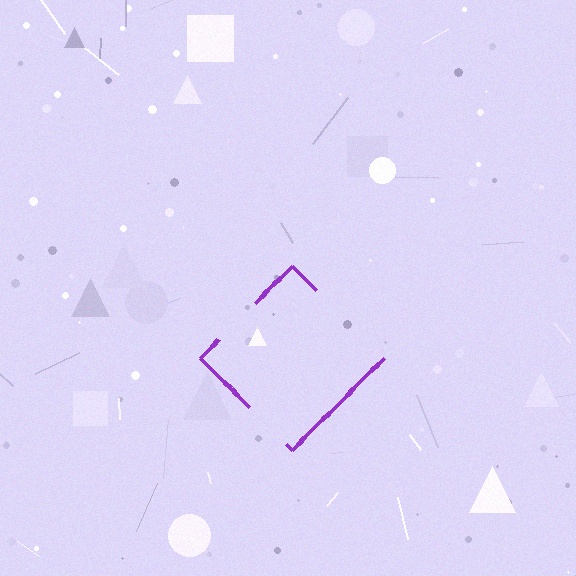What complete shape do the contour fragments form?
The contour fragments form a diamond.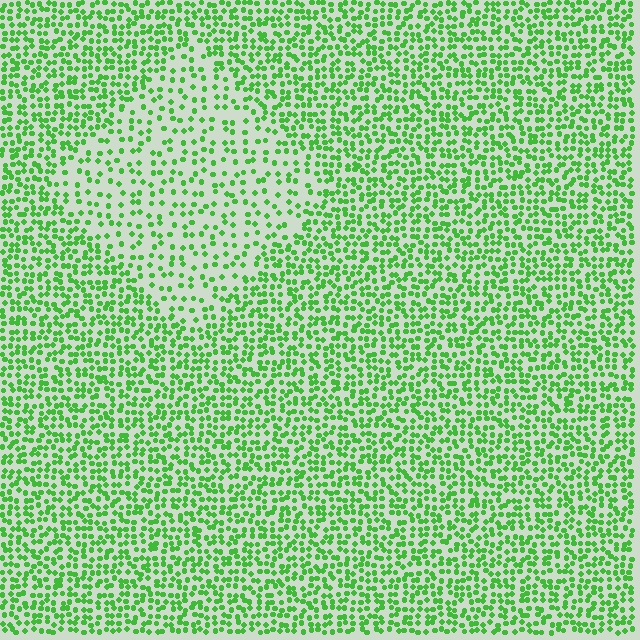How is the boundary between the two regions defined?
The boundary is defined by a change in element density (approximately 2.1x ratio). All elements are the same color, size, and shape.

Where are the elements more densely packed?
The elements are more densely packed outside the diamond boundary.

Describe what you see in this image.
The image contains small green elements arranged at two different densities. A diamond-shaped region is visible where the elements are less densely packed than the surrounding area.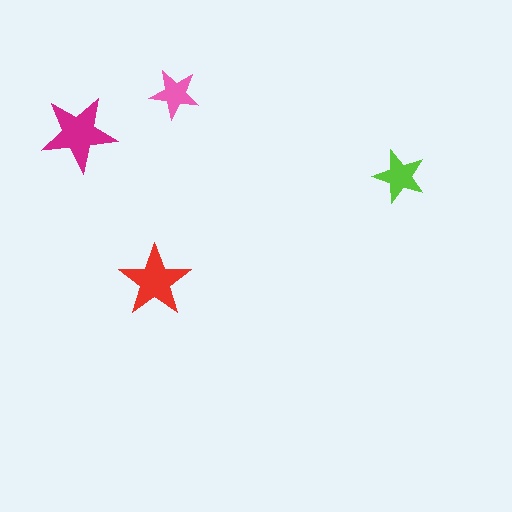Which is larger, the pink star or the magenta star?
The magenta one.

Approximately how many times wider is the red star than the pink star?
About 1.5 times wider.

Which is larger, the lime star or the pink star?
The lime one.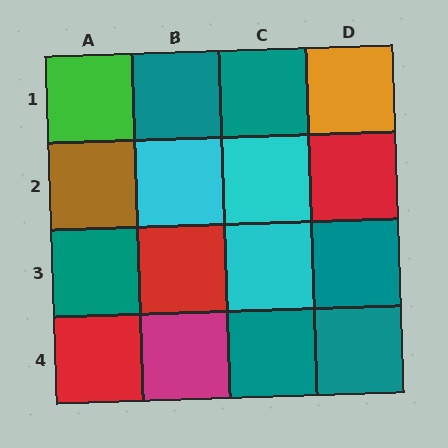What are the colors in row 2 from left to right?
Brown, cyan, cyan, red.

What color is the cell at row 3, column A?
Teal.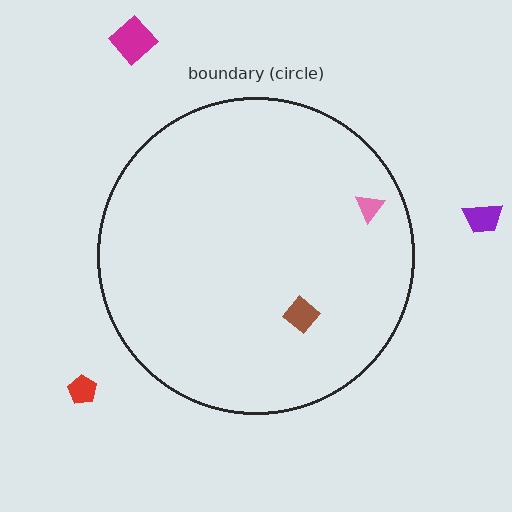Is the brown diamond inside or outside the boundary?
Inside.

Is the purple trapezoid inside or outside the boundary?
Outside.